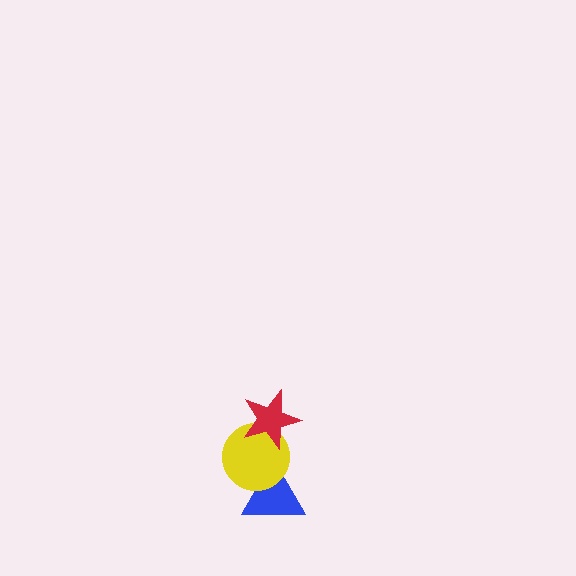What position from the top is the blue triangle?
The blue triangle is 3rd from the top.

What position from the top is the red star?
The red star is 1st from the top.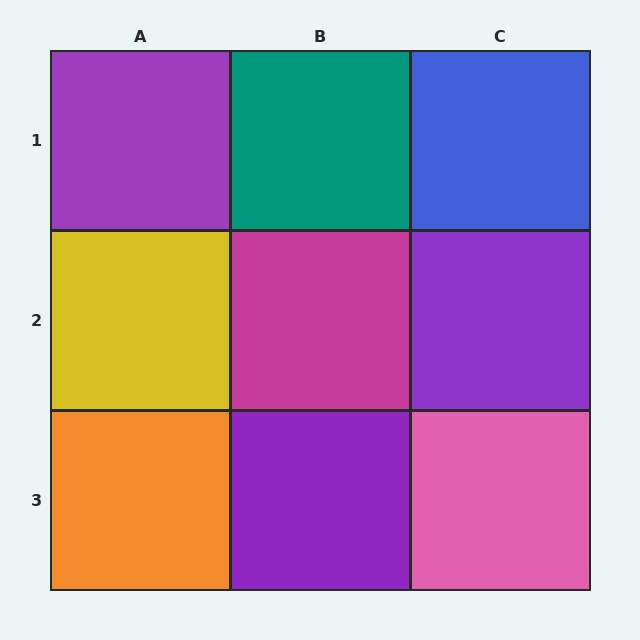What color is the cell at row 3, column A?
Orange.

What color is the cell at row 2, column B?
Magenta.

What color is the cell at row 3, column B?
Purple.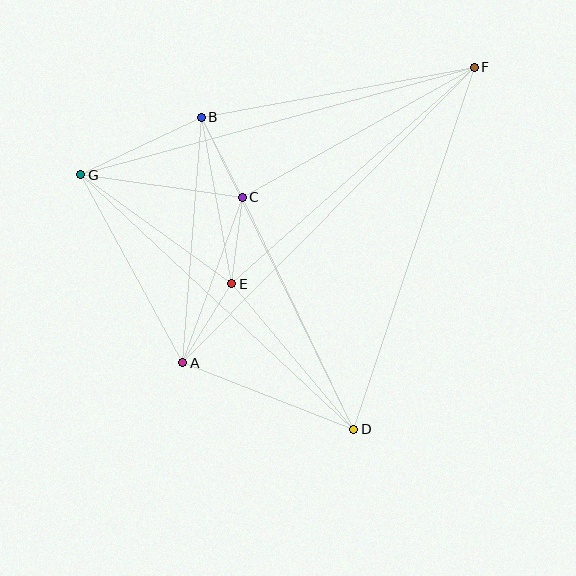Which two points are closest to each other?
Points C and E are closest to each other.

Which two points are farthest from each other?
Points A and F are farthest from each other.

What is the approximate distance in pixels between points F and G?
The distance between F and G is approximately 408 pixels.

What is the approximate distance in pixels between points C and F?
The distance between C and F is approximately 266 pixels.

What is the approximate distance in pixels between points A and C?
The distance between A and C is approximately 176 pixels.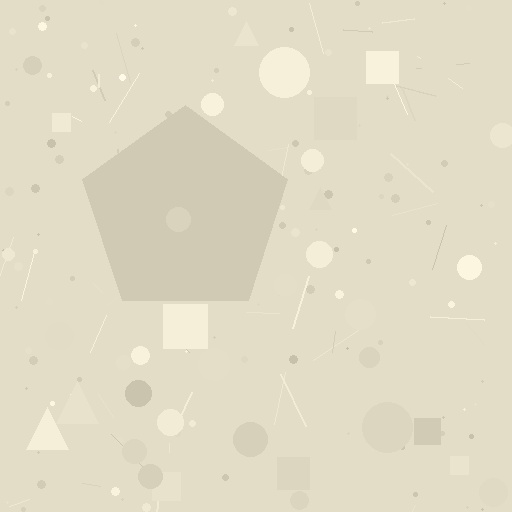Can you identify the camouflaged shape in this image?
The camouflaged shape is a pentagon.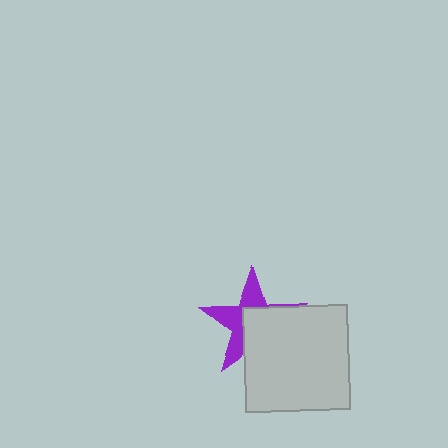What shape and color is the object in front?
The object in front is a light gray square.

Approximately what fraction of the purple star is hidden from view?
Roughly 52% of the purple star is hidden behind the light gray square.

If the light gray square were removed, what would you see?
You would see the complete purple star.